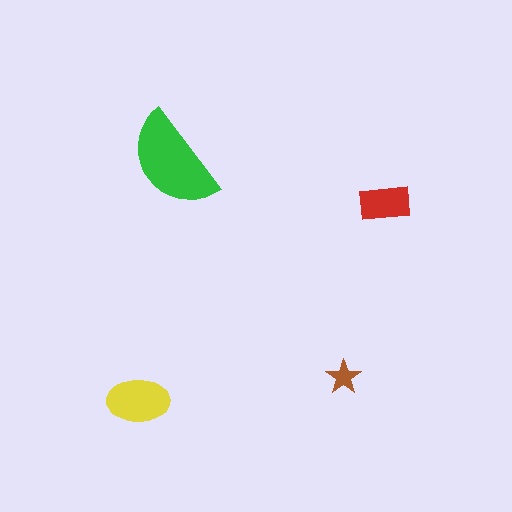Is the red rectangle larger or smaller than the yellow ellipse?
Smaller.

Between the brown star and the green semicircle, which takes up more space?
The green semicircle.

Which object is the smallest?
The brown star.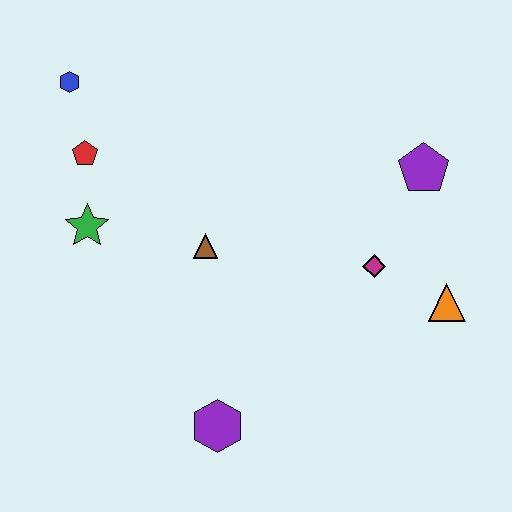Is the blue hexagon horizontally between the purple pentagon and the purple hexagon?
No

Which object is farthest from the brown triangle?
The orange triangle is farthest from the brown triangle.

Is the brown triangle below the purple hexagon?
No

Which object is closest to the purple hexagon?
The brown triangle is closest to the purple hexagon.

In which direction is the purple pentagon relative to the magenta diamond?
The purple pentagon is above the magenta diamond.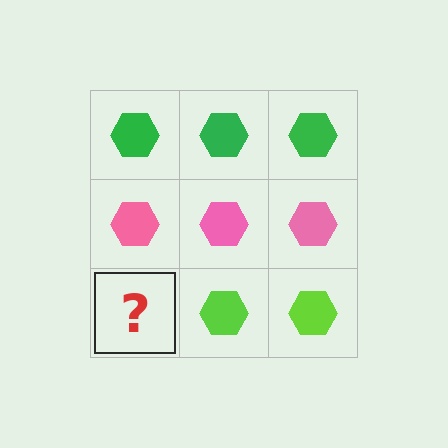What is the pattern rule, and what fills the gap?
The rule is that each row has a consistent color. The gap should be filled with a lime hexagon.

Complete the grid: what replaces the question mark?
The question mark should be replaced with a lime hexagon.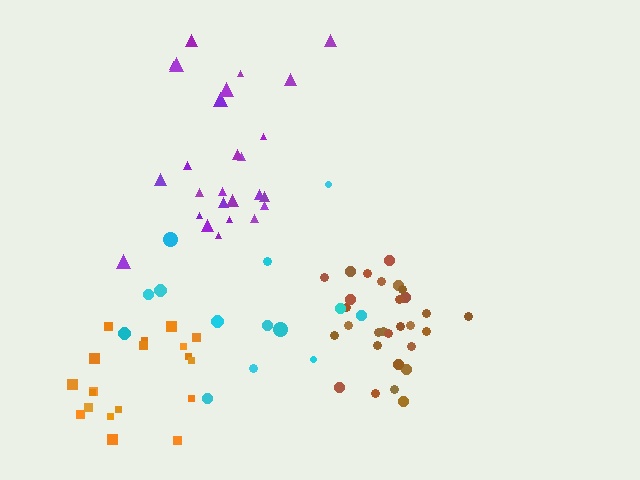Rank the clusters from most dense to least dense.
brown, orange, purple, cyan.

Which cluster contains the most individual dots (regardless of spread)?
Brown (29).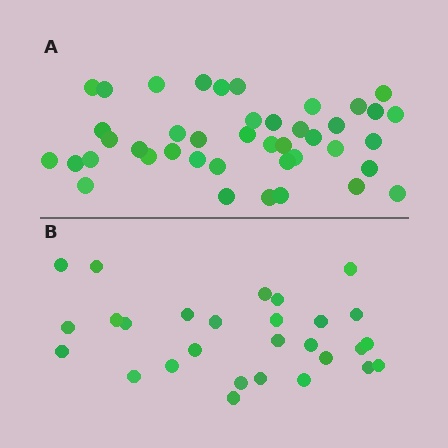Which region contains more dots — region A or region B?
Region A (the top region) has more dots.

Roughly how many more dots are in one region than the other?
Region A has approximately 15 more dots than region B.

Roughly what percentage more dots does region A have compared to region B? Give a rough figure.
About 50% more.